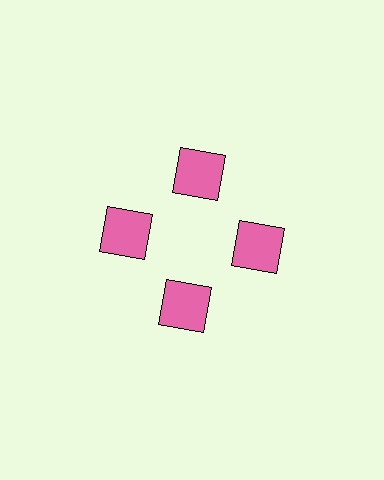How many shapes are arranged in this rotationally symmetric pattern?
There are 4 shapes, arranged in 4 groups of 1.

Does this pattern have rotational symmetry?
Yes, this pattern has 4-fold rotational symmetry. It looks the same after rotating 90 degrees around the center.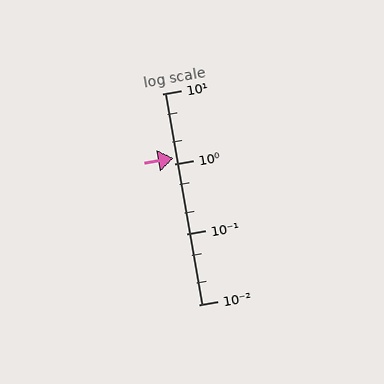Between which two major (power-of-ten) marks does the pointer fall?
The pointer is between 1 and 10.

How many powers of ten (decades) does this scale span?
The scale spans 3 decades, from 0.01 to 10.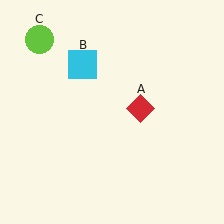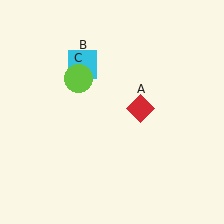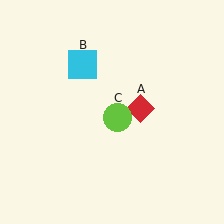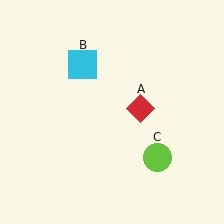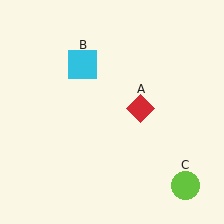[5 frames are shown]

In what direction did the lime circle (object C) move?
The lime circle (object C) moved down and to the right.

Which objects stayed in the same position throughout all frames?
Red diamond (object A) and cyan square (object B) remained stationary.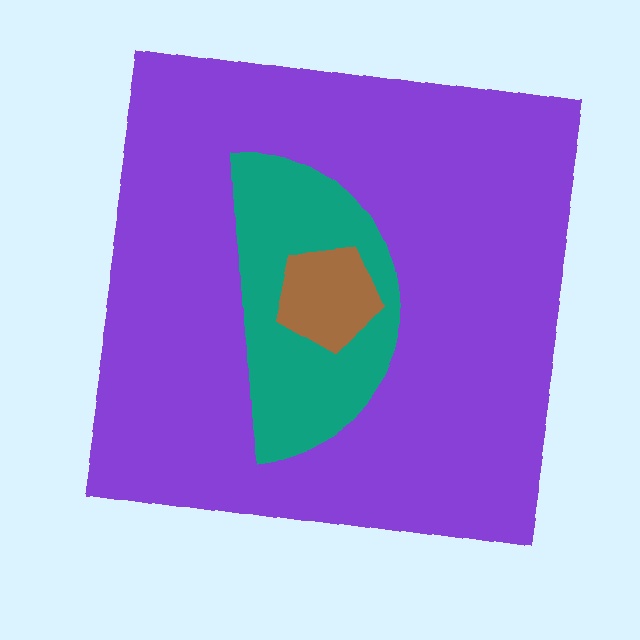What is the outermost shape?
The purple square.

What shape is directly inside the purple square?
The teal semicircle.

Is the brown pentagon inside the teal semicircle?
Yes.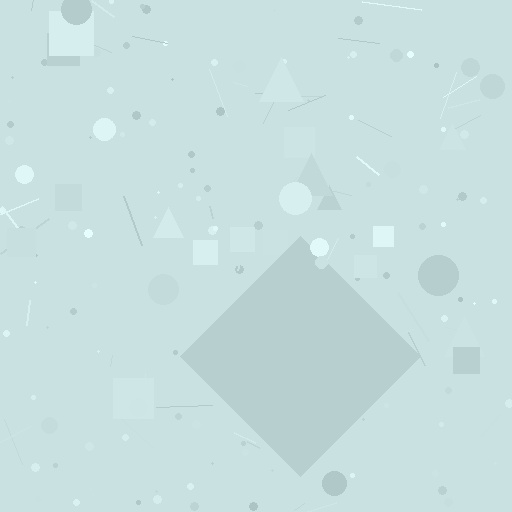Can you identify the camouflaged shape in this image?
The camouflaged shape is a diamond.